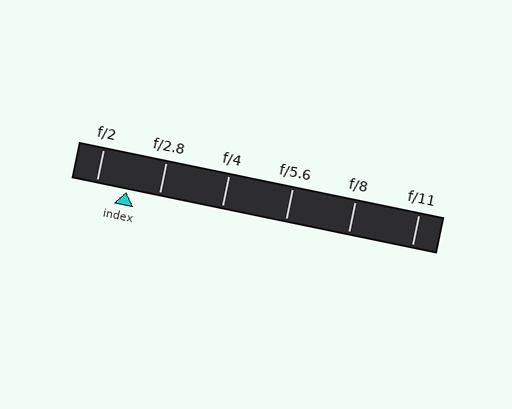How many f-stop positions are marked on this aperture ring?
There are 6 f-stop positions marked.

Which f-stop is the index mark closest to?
The index mark is closest to f/2.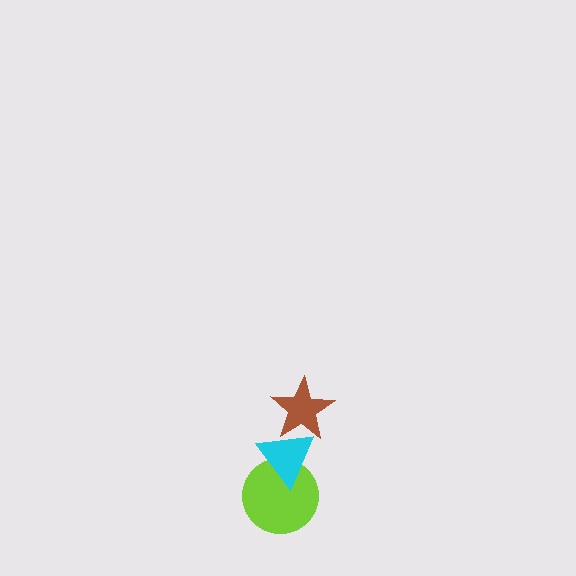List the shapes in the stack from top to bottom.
From top to bottom: the brown star, the cyan triangle, the lime circle.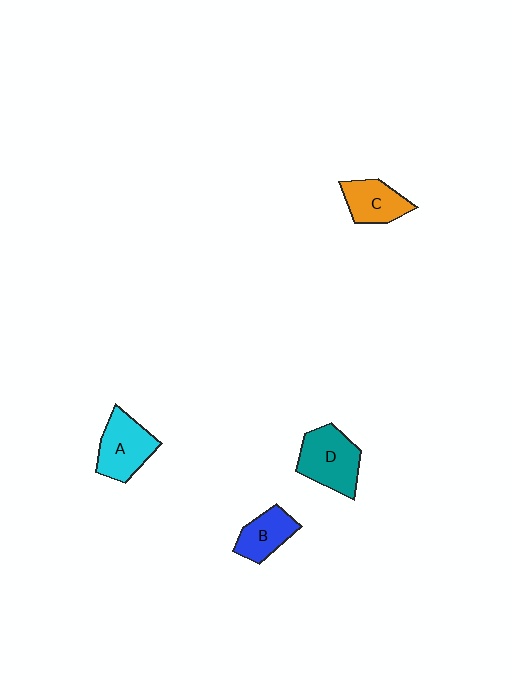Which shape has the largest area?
Shape D (teal).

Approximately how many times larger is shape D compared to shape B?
Approximately 1.5 times.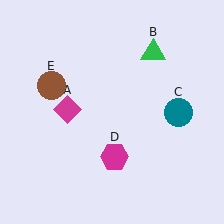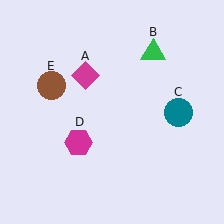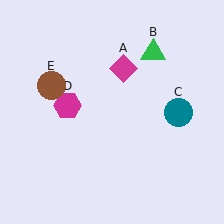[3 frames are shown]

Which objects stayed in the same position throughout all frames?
Green triangle (object B) and teal circle (object C) and brown circle (object E) remained stationary.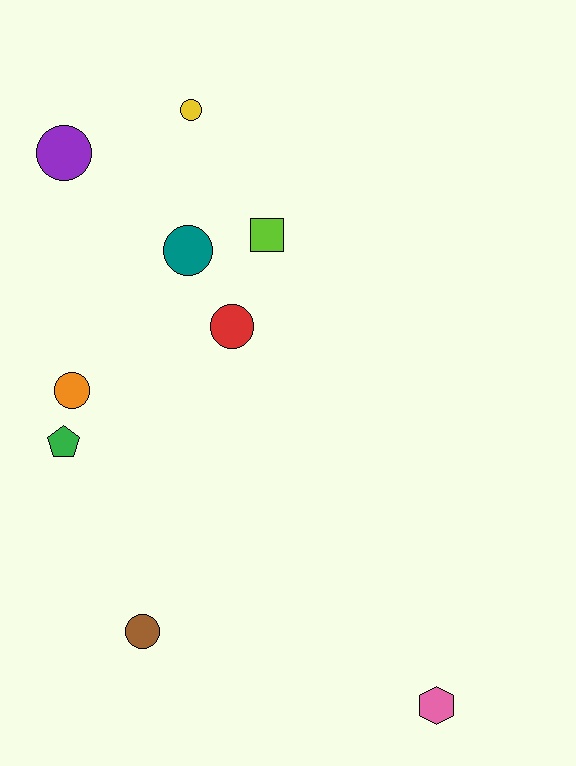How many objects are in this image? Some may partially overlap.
There are 9 objects.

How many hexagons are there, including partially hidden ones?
There is 1 hexagon.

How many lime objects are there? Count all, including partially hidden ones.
There is 1 lime object.